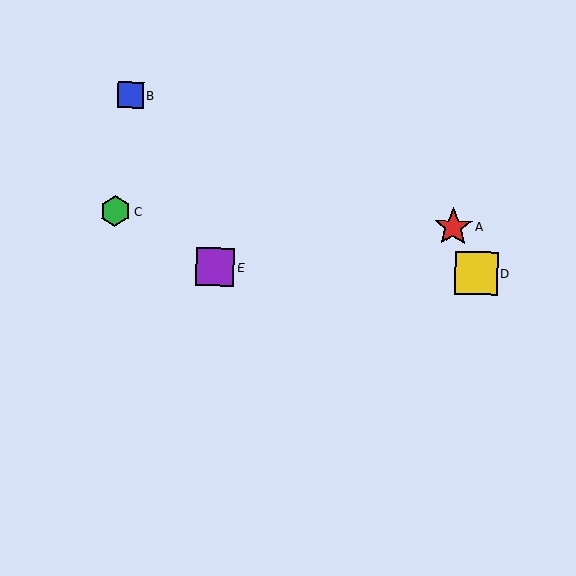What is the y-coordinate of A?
Object A is at y≈227.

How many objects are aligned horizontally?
2 objects (D, E) are aligned horizontally.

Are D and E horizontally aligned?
Yes, both are at y≈273.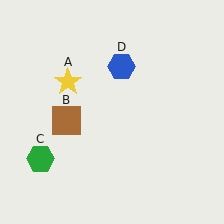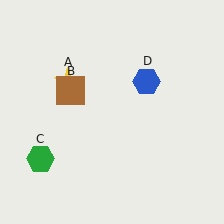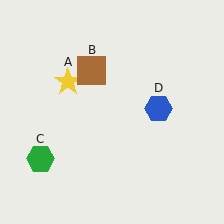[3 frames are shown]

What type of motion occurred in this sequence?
The brown square (object B), blue hexagon (object D) rotated clockwise around the center of the scene.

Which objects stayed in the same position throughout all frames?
Yellow star (object A) and green hexagon (object C) remained stationary.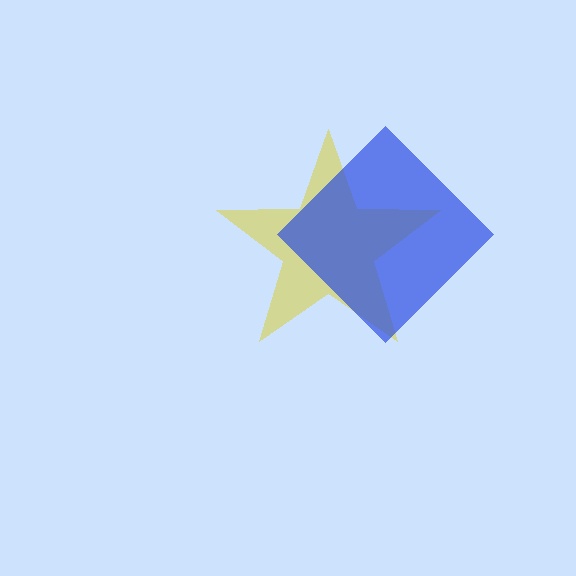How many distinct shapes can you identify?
There are 2 distinct shapes: a yellow star, a blue diamond.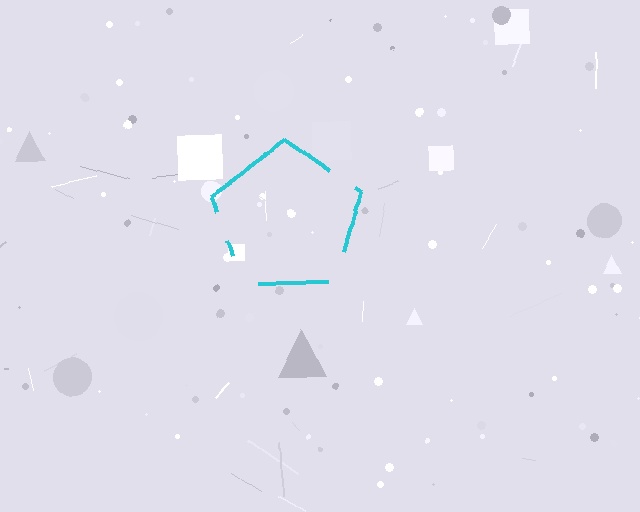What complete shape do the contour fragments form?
The contour fragments form a pentagon.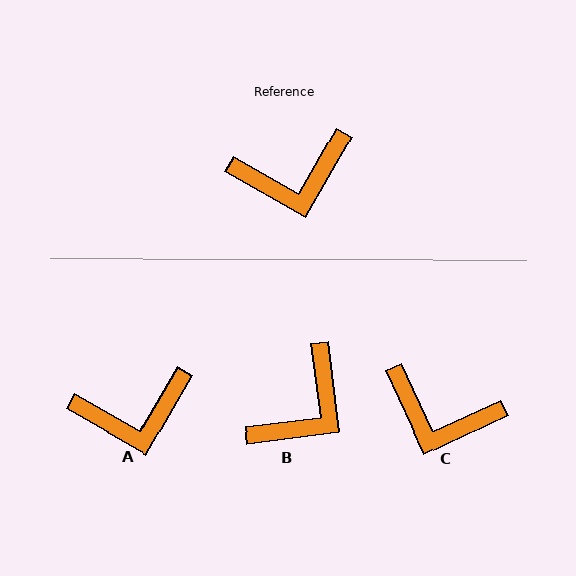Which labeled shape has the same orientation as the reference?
A.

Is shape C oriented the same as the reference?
No, it is off by about 35 degrees.